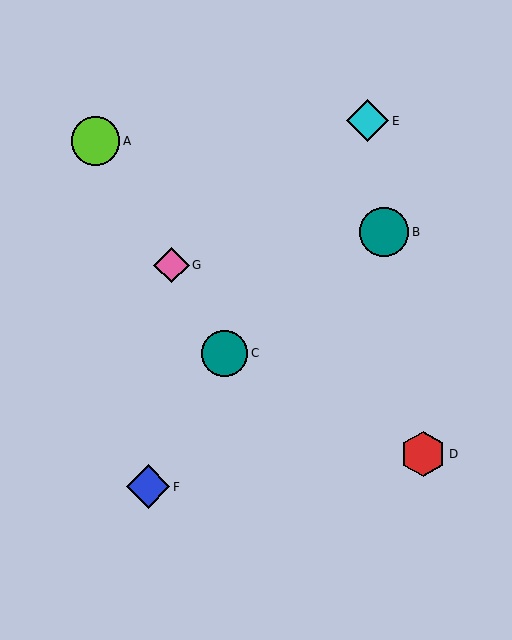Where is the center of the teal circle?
The center of the teal circle is at (384, 232).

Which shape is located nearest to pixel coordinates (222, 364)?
The teal circle (labeled C) at (225, 353) is nearest to that location.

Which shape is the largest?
The teal circle (labeled B) is the largest.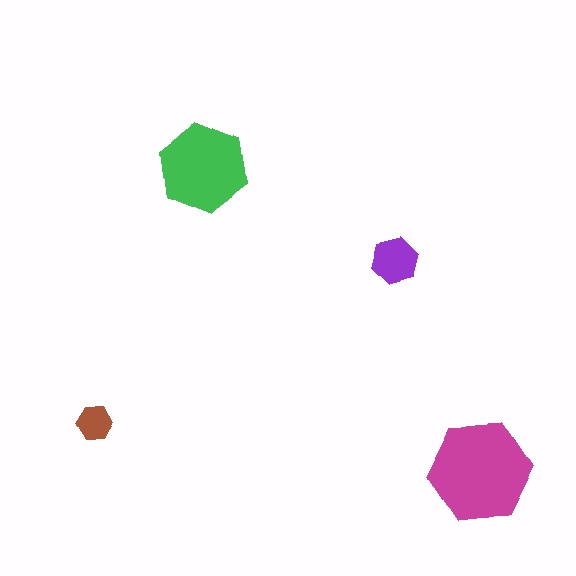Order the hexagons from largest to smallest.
the magenta one, the green one, the purple one, the brown one.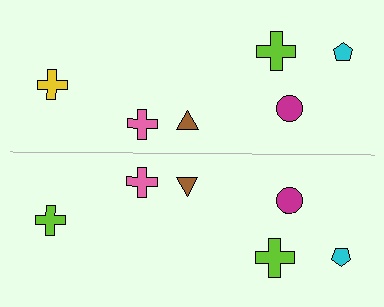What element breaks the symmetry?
The lime cross on the bottom side breaks the symmetry — its mirror counterpart is yellow.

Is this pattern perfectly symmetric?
No, the pattern is not perfectly symmetric. The lime cross on the bottom side breaks the symmetry — its mirror counterpart is yellow.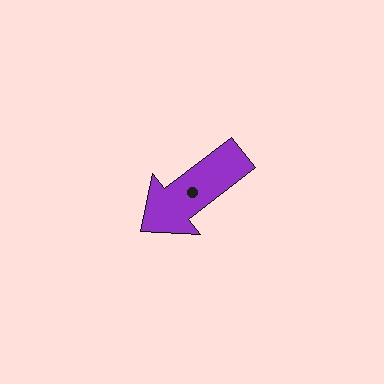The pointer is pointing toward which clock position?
Roughly 8 o'clock.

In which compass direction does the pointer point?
Southwest.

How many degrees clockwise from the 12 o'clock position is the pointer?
Approximately 232 degrees.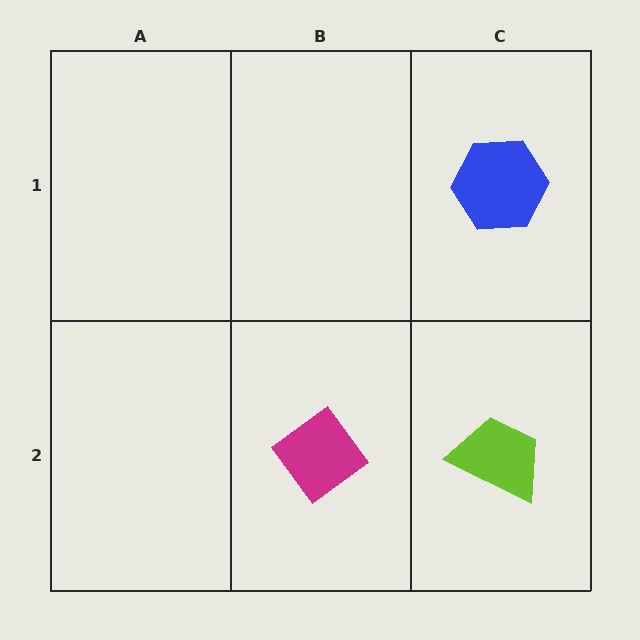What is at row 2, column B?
A magenta diamond.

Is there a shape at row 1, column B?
No, that cell is empty.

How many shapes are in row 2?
2 shapes.